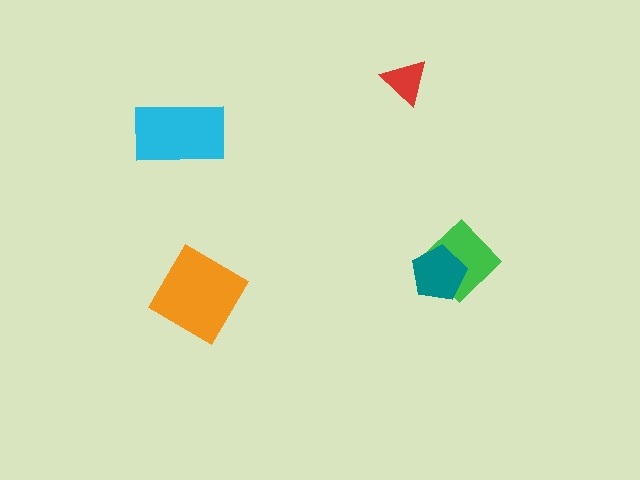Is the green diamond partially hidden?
Yes, it is partially covered by another shape.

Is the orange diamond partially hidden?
No, no other shape covers it.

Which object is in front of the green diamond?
The teal pentagon is in front of the green diamond.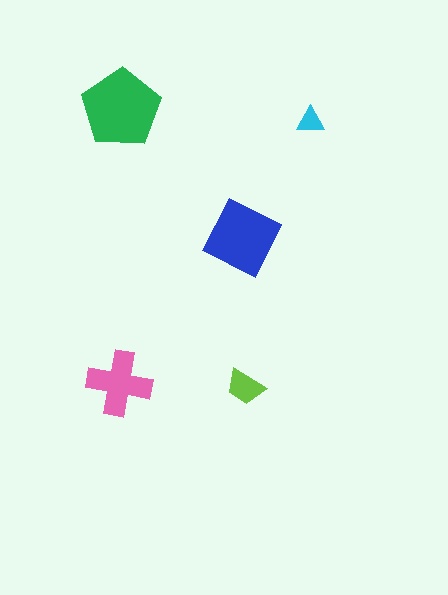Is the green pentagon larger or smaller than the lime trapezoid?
Larger.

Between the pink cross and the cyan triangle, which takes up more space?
The pink cross.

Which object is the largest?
The green pentagon.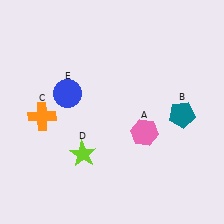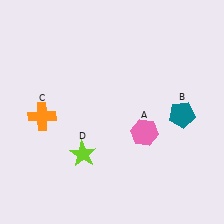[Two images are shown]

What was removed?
The blue circle (E) was removed in Image 2.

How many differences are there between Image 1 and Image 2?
There is 1 difference between the two images.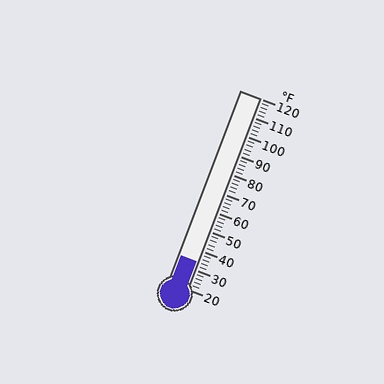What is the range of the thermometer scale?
The thermometer scale ranges from 20°F to 120°F.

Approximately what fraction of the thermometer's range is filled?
The thermometer is filled to approximately 15% of its range.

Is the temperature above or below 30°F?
The temperature is above 30°F.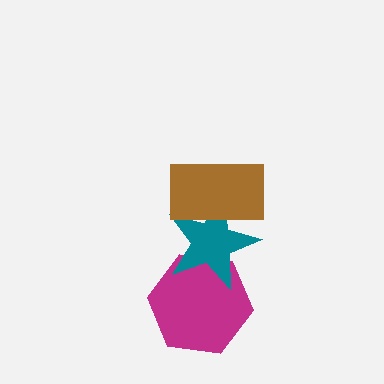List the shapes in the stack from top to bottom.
From top to bottom: the brown rectangle, the teal star, the magenta hexagon.